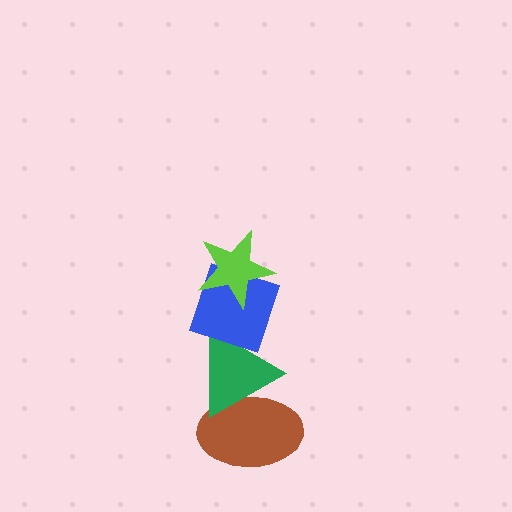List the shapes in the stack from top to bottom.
From top to bottom: the lime star, the blue diamond, the green triangle, the brown ellipse.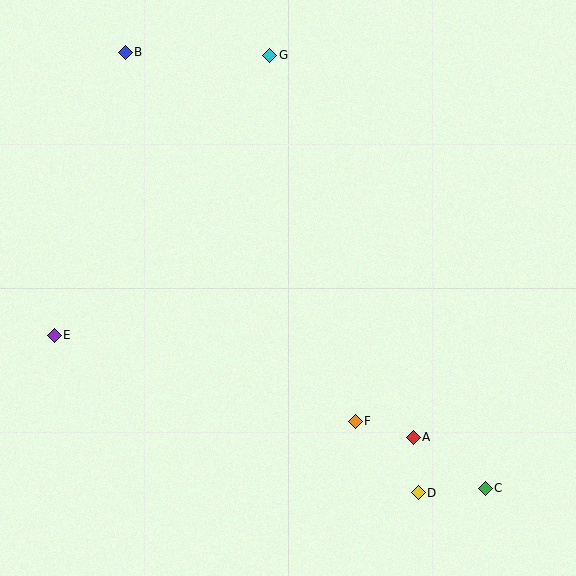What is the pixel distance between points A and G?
The distance between A and G is 408 pixels.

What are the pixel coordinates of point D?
Point D is at (418, 493).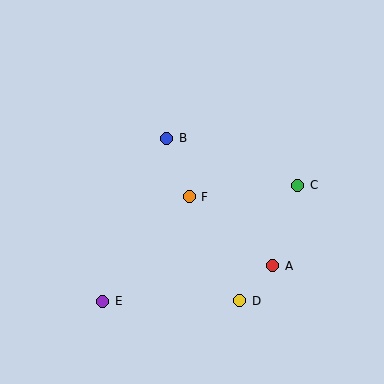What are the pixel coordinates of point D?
Point D is at (240, 301).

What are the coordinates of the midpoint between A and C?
The midpoint between A and C is at (285, 225).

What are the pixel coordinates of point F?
Point F is at (189, 197).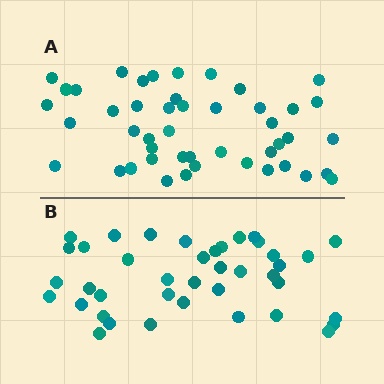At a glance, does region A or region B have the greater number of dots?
Region A (the top region) has more dots.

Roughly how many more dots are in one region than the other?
Region A has about 6 more dots than region B.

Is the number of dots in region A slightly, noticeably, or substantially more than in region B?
Region A has only slightly more — the two regions are fairly close. The ratio is roughly 1.1 to 1.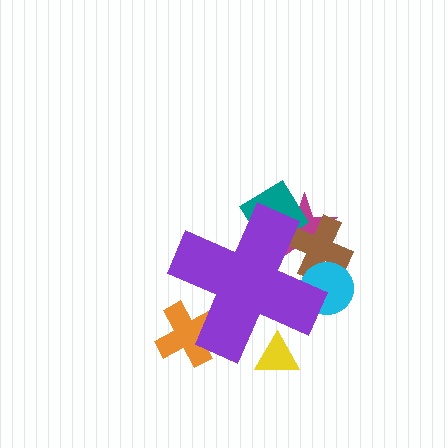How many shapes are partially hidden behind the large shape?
6 shapes are partially hidden.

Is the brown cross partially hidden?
Yes, the brown cross is partially hidden behind the purple cross.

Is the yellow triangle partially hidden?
Yes, the yellow triangle is partially hidden behind the purple cross.